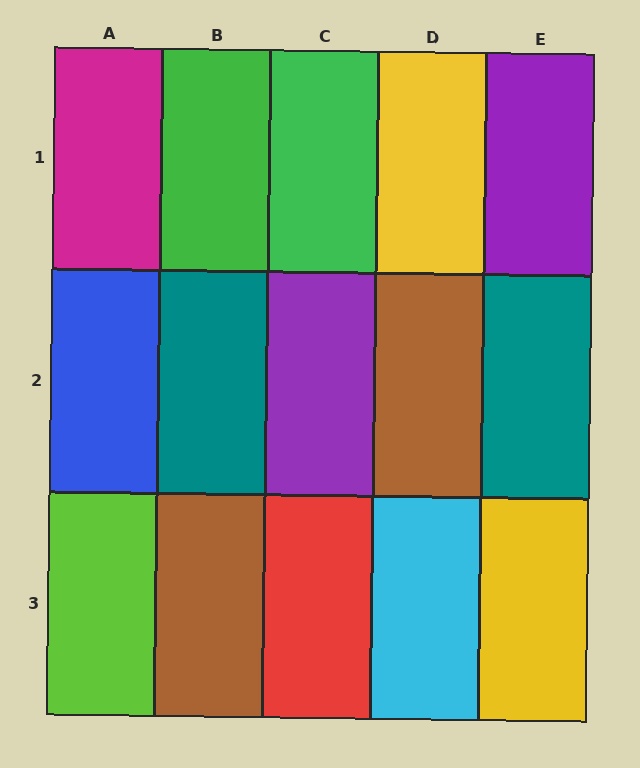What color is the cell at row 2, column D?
Brown.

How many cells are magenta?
1 cell is magenta.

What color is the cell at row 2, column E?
Teal.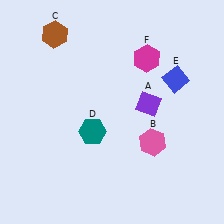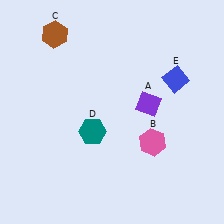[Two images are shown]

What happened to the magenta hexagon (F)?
The magenta hexagon (F) was removed in Image 2. It was in the top-right area of Image 1.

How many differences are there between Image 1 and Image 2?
There is 1 difference between the two images.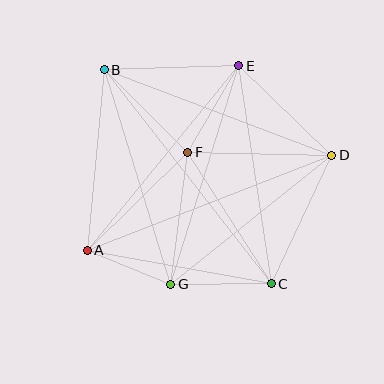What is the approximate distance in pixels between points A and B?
The distance between A and B is approximately 181 pixels.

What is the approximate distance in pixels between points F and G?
The distance between F and G is approximately 133 pixels.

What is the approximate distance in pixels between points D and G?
The distance between D and G is approximately 206 pixels.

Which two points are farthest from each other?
Points B and C are farthest from each other.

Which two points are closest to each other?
Points A and G are closest to each other.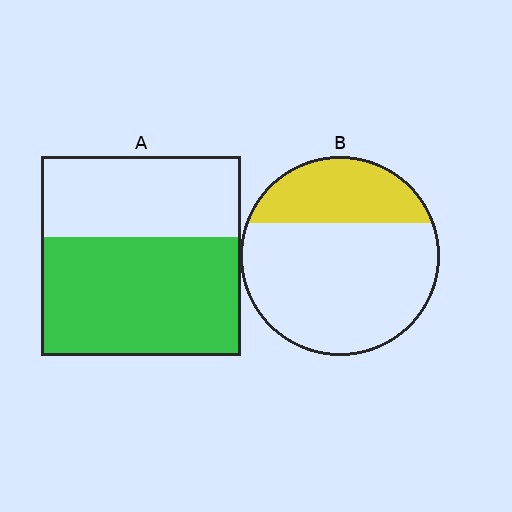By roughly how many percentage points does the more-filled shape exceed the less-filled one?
By roughly 30 percentage points (A over B).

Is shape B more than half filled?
No.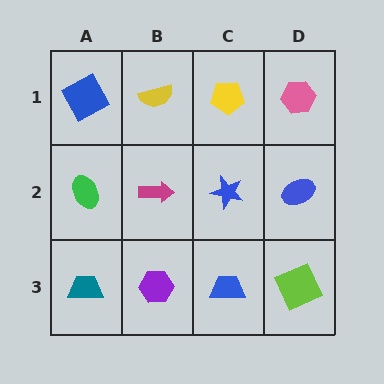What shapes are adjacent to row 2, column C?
A yellow pentagon (row 1, column C), a blue trapezoid (row 3, column C), a magenta arrow (row 2, column B), a blue ellipse (row 2, column D).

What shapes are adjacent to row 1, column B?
A magenta arrow (row 2, column B), a blue square (row 1, column A), a yellow pentagon (row 1, column C).